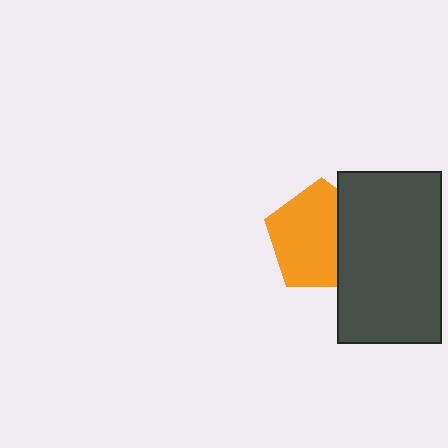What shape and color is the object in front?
The object in front is a dark gray rectangle.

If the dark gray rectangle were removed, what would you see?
You would see the complete orange pentagon.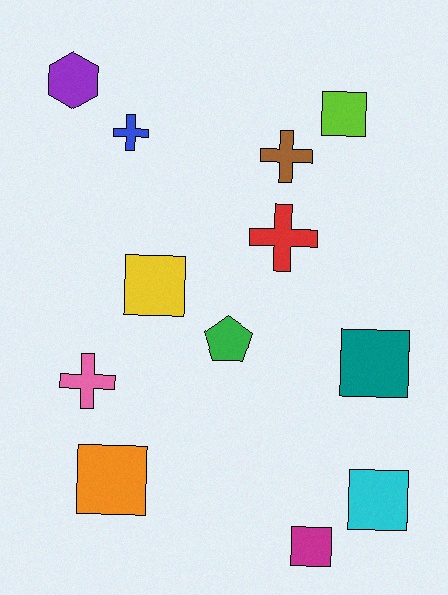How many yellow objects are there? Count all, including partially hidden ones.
There is 1 yellow object.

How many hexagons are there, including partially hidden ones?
There is 1 hexagon.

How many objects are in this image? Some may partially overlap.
There are 12 objects.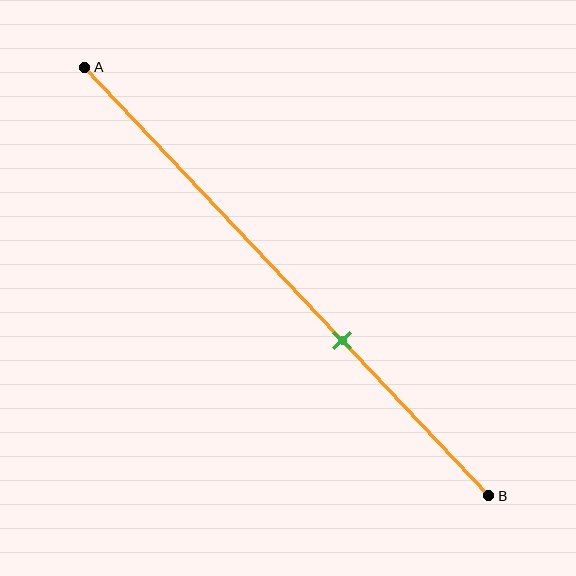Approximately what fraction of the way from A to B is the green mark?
The green mark is approximately 65% of the way from A to B.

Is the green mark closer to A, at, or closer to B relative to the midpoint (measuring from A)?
The green mark is closer to point B than the midpoint of segment AB.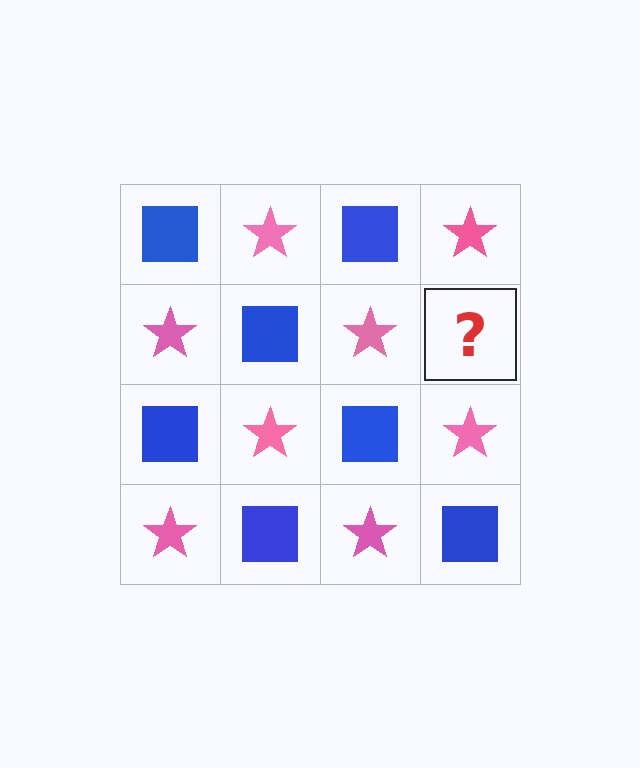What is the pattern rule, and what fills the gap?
The rule is that it alternates blue square and pink star in a checkerboard pattern. The gap should be filled with a blue square.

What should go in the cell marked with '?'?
The missing cell should contain a blue square.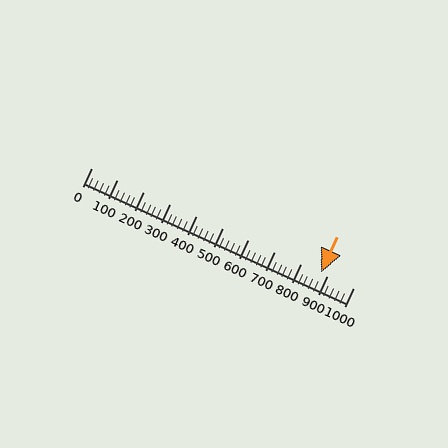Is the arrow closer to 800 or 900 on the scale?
The arrow is closer to 900.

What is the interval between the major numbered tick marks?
The major tick marks are spaced 100 units apart.